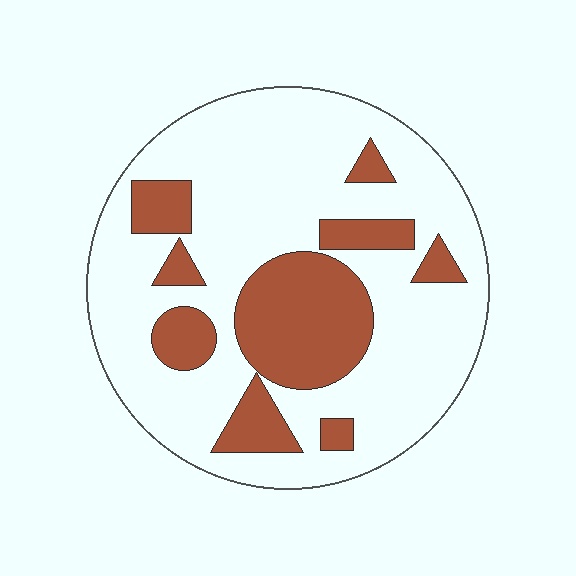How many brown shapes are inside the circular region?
9.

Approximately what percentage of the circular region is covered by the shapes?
Approximately 25%.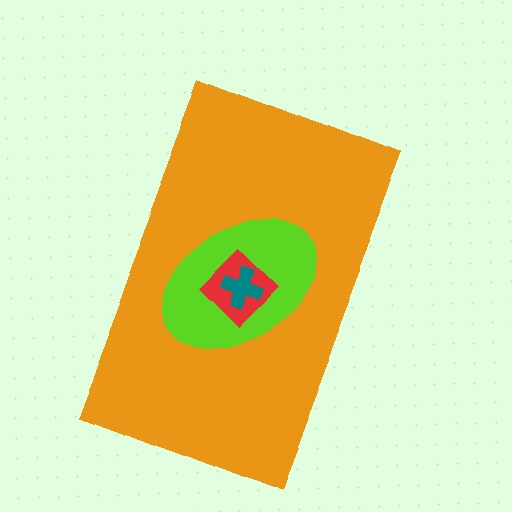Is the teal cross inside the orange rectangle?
Yes.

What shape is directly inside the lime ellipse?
The red diamond.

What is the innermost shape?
The teal cross.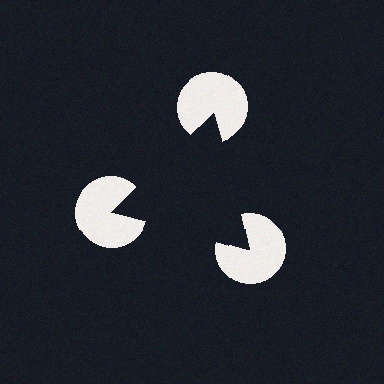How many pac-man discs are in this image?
There are 3 — one at each vertex of the illusory triangle.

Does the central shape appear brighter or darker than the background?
It typically appears slightly darker than the background, even though no actual brightness change is drawn.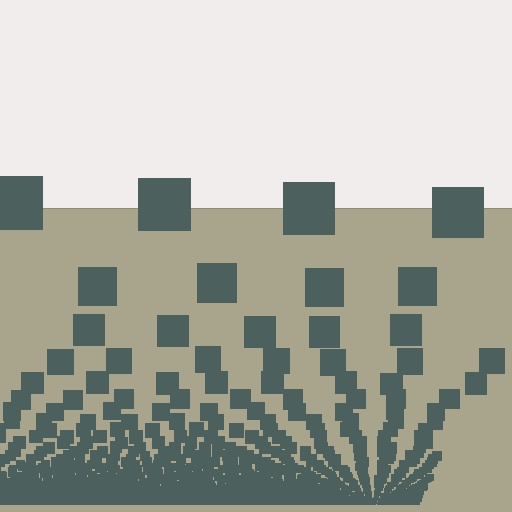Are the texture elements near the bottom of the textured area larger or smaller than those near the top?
Smaller. The gradient is inverted — elements near the bottom are smaller and denser.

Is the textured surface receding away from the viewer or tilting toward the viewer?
The surface appears to tilt toward the viewer. Texture elements get larger and sparser toward the top.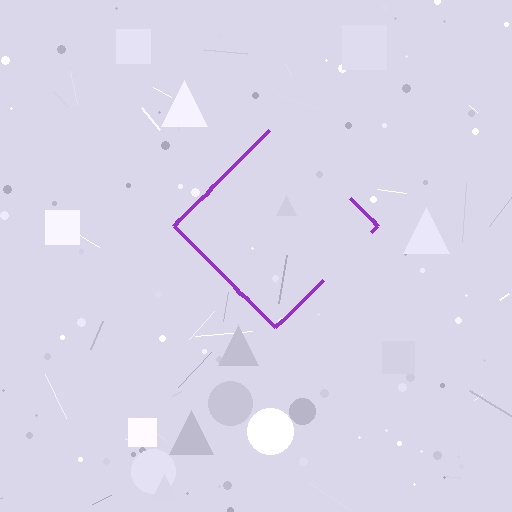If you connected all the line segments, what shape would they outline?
They would outline a diamond.